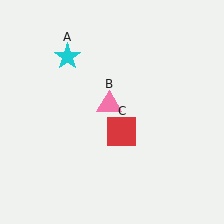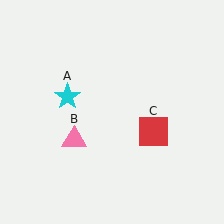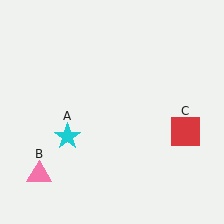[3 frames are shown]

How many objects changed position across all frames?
3 objects changed position: cyan star (object A), pink triangle (object B), red square (object C).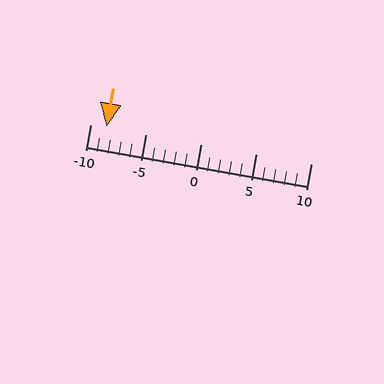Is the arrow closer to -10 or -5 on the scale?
The arrow is closer to -10.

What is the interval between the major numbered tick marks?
The major tick marks are spaced 5 units apart.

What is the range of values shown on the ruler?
The ruler shows values from -10 to 10.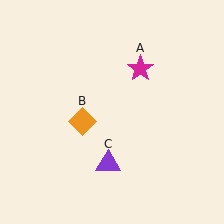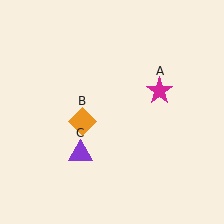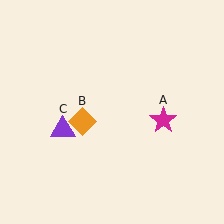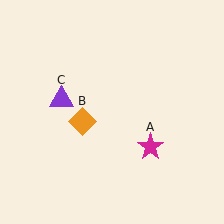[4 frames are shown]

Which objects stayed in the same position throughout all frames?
Orange diamond (object B) remained stationary.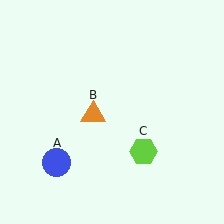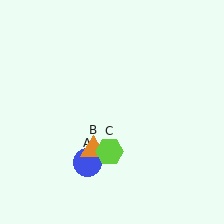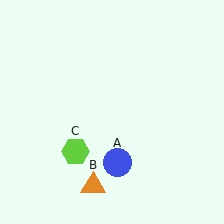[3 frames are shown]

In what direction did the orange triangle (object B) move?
The orange triangle (object B) moved down.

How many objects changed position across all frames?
3 objects changed position: blue circle (object A), orange triangle (object B), lime hexagon (object C).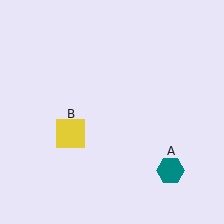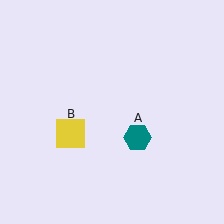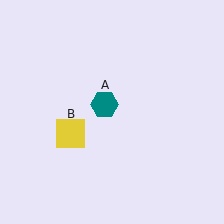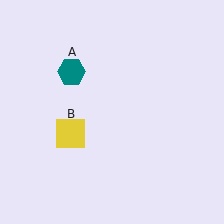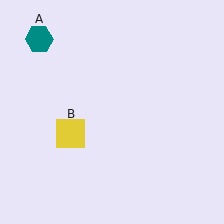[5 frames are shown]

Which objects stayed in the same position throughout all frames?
Yellow square (object B) remained stationary.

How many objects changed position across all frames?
1 object changed position: teal hexagon (object A).